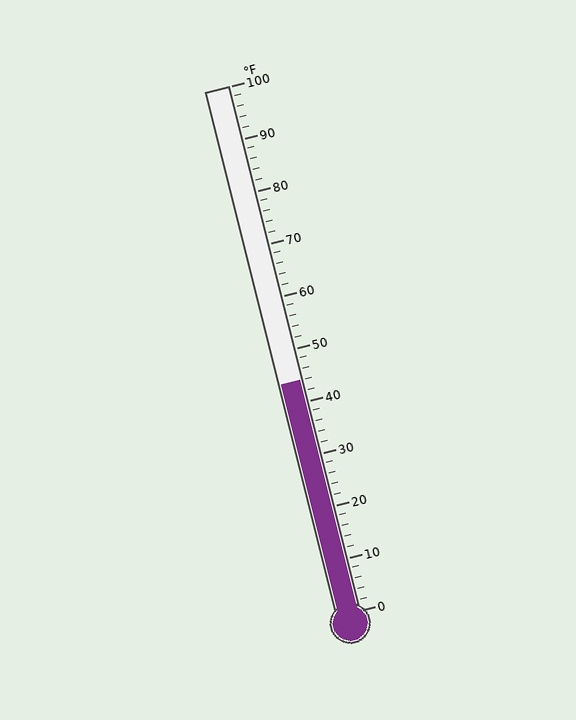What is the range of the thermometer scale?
The thermometer scale ranges from 0°F to 100°F.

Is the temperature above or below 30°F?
The temperature is above 30°F.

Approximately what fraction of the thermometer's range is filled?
The thermometer is filled to approximately 45% of its range.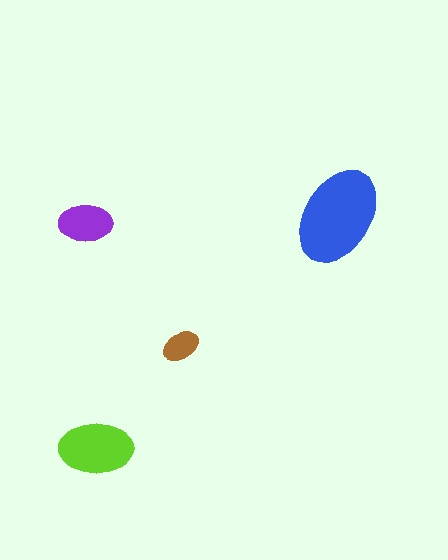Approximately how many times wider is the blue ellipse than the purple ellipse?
About 2 times wider.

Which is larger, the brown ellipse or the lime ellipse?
The lime one.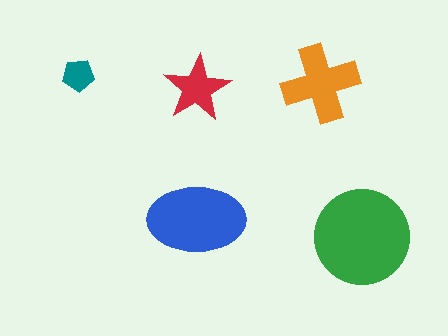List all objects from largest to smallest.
The green circle, the blue ellipse, the orange cross, the red star, the teal pentagon.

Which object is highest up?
The teal pentagon is topmost.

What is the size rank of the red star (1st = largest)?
4th.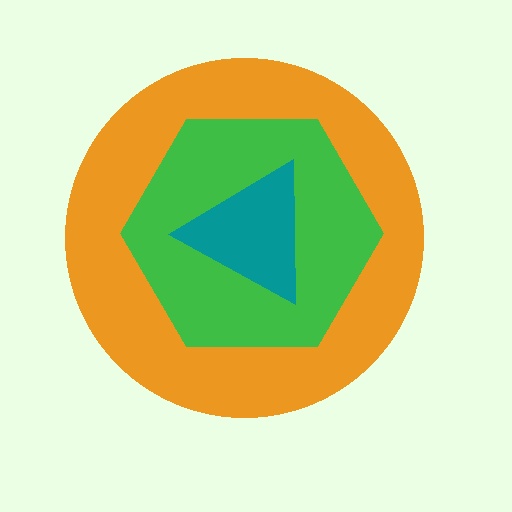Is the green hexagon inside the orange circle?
Yes.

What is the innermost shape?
The teal triangle.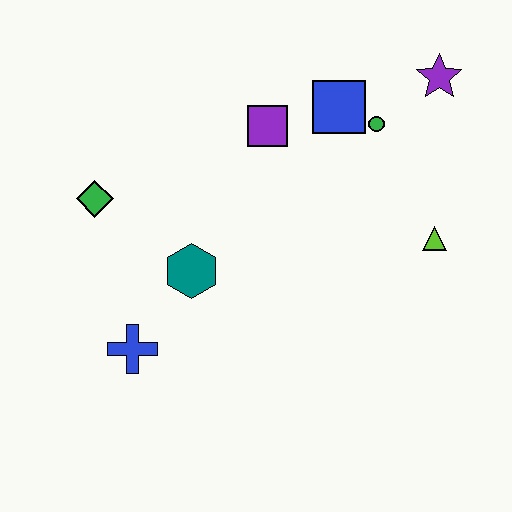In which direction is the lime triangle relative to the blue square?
The lime triangle is below the blue square.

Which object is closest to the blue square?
The green circle is closest to the blue square.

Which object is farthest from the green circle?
The blue cross is farthest from the green circle.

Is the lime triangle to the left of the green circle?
No